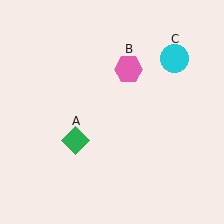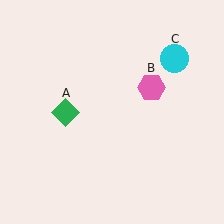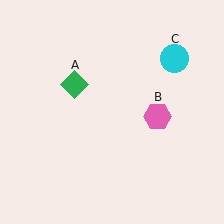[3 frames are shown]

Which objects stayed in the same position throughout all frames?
Cyan circle (object C) remained stationary.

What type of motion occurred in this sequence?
The green diamond (object A), pink hexagon (object B) rotated clockwise around the center of the scene.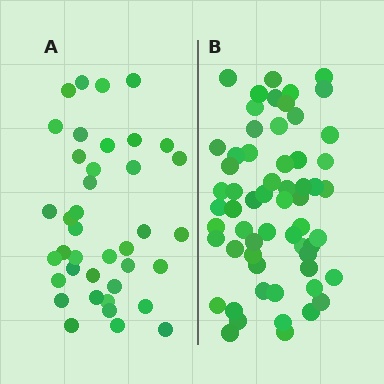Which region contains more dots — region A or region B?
Region B (the right region) has more dots.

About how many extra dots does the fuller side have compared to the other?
Region B has approximately 20 more dots than region A.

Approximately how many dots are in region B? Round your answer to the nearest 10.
About 60 dots.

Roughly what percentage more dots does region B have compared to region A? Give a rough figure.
About 55% more.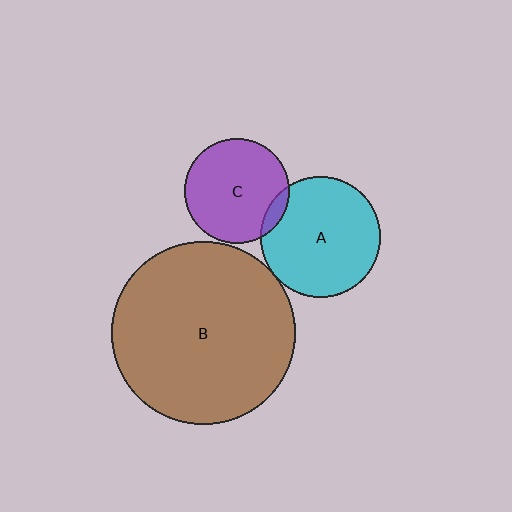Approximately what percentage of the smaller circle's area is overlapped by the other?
Approximately 5%.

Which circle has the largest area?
Circle B (brown).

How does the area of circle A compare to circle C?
Approximately 1.3 times.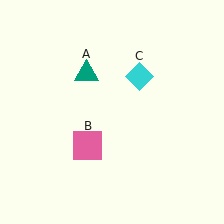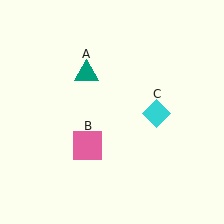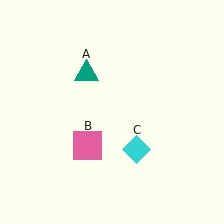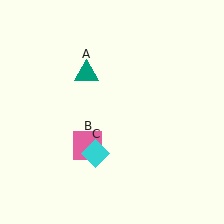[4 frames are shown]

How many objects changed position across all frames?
1 object changed position: cyan diamond (object C).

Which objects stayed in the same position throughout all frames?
Teal triangle (object A) and pink square (object B) remained stationary.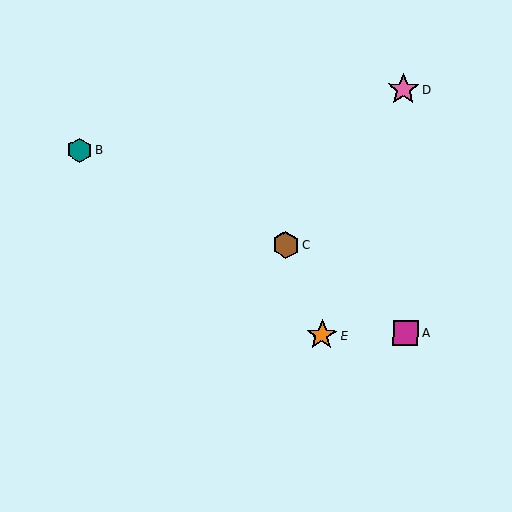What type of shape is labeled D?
Shape D is a pink star.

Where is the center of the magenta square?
The center of the magenta square is at (406, 333).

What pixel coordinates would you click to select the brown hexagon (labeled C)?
Click at (286, 245) to select the brown hexagon C.